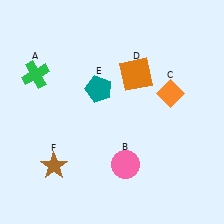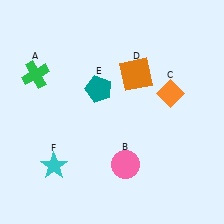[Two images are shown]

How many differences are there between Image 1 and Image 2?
There is 1 difference between the two images.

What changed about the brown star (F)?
In Image 1, F is brown. In Image 2, it changed to cyan.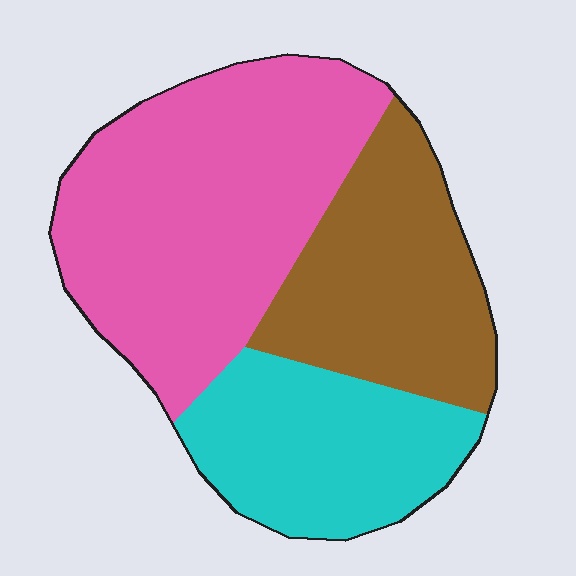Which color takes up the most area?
Pink, at roughly 45%.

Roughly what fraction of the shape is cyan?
Cyan takes up about one quarter (1/4) of the shape.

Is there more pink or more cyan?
Pink.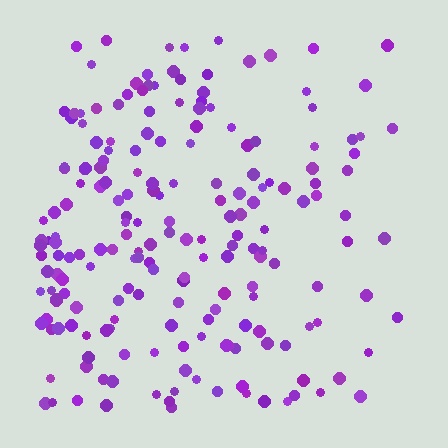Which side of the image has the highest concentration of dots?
The left.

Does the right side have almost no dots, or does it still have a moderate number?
Still a moderate number, just noticeably fewer than the left.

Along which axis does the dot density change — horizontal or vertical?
Horizontal.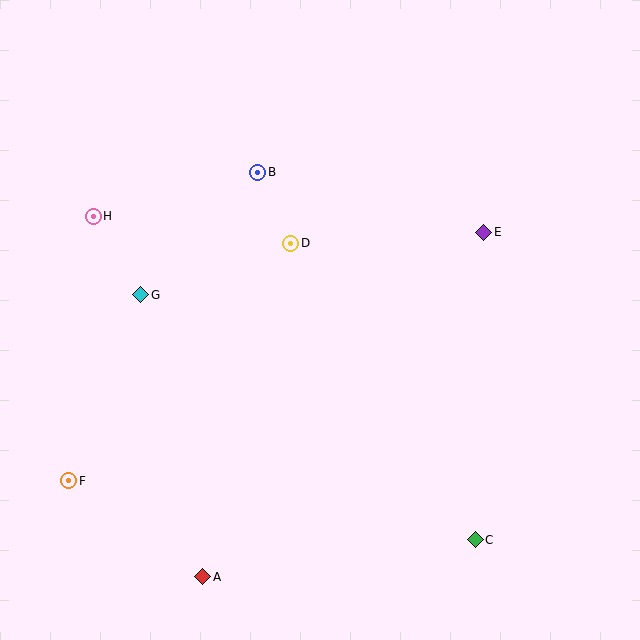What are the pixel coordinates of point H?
Point H is at (93, 216).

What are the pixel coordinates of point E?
Point E is at (484, 232).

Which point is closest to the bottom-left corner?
Point F is closest to the bottom-left corner.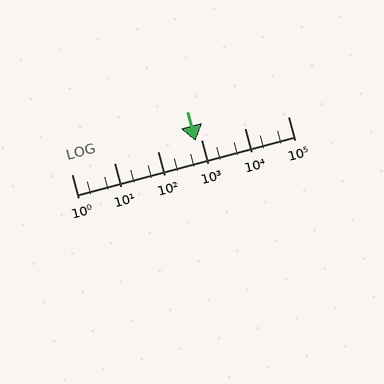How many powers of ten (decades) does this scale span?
The scale spans 5 decades, from 1 to 100000.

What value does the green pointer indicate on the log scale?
The pointer indicates approximately 740.